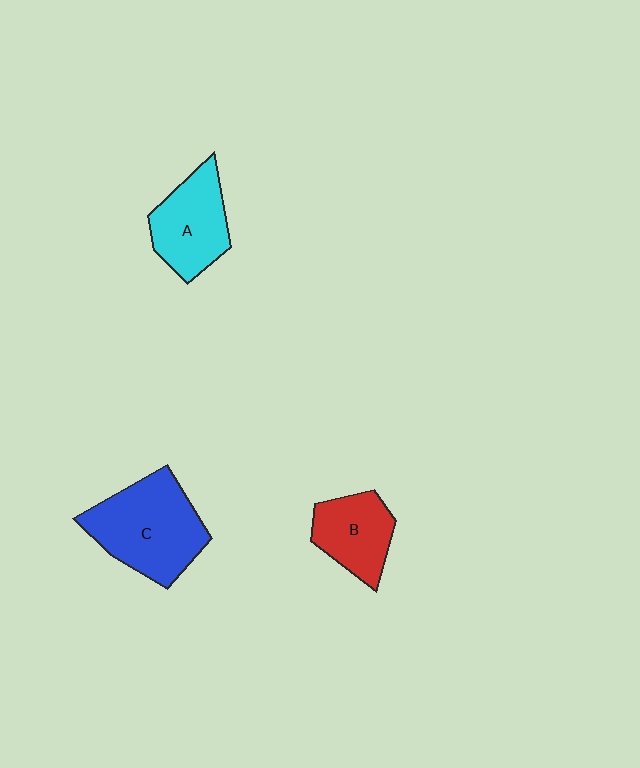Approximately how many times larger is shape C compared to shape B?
Approximately 1.7 times.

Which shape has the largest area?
Shape C (blue).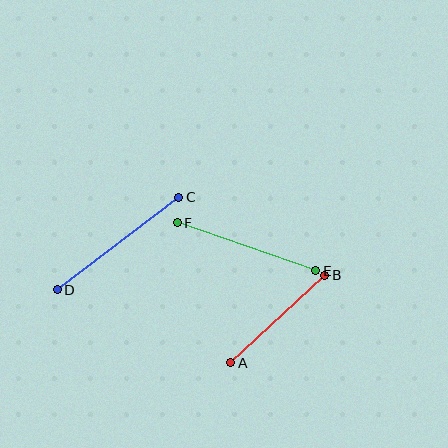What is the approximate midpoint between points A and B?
The midpoint is at approximately (278, 319) pixels.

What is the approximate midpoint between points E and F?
The midpoint is at approximately (246, 247) pixels.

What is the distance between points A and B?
The distance is approximately 128 pixels.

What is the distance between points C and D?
The distance is approximately 152 pixels.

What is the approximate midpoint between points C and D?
The midpoint is at approximately (118, 243) pixels.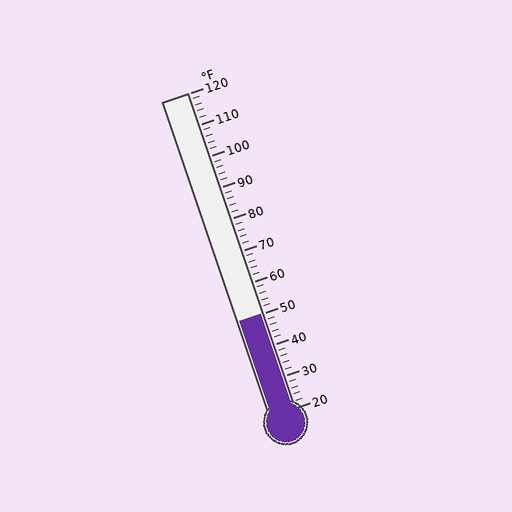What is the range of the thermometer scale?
The thermometer scale ranges from 20°F to 120°F.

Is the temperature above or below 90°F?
The temperature is below 90°F.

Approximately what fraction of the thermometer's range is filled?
The thermometer is filled to approximately 30% of its range.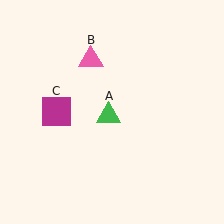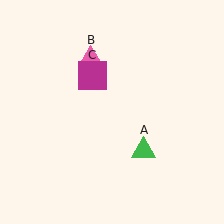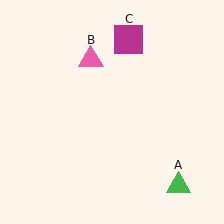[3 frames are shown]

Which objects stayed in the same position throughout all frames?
Pink triangle (object B) remained stationary.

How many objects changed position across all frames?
2 objects changed position: green triangle (object A), magenta square (object C).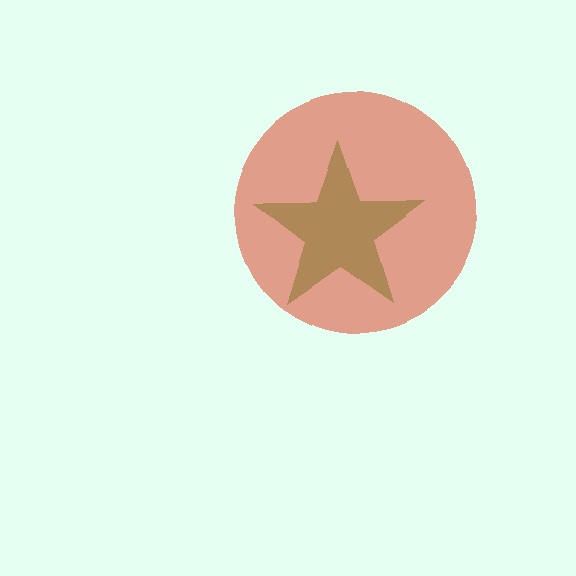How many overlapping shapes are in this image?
There are 2 overlapping shapes in the image.